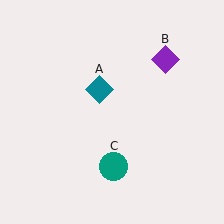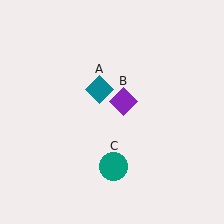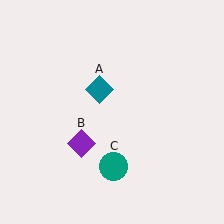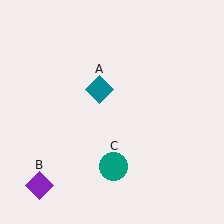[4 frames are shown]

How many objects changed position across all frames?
1 object changed position: purple diamond (object B).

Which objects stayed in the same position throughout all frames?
Teal diamond (object A) and teal circle (object C) remained stationary.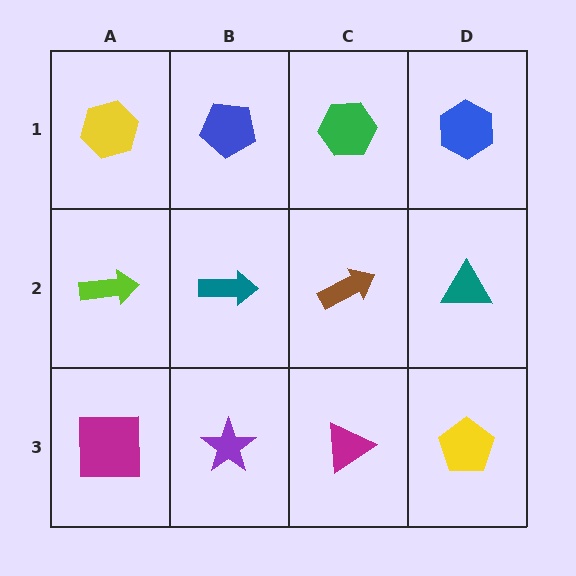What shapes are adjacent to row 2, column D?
A blue hexagon (row 1, column D), a yellow pentagon (row 3, column D), a brown arrow (row 2, column C).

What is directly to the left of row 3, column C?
A purple star.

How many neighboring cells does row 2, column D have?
3.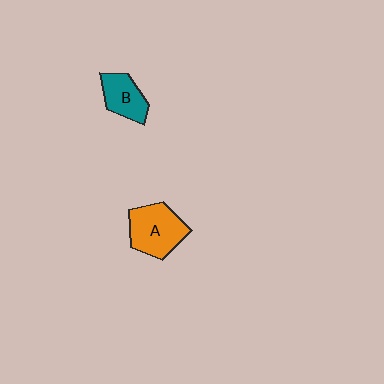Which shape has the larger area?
Shape A (orange).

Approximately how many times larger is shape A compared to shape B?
Approximately 1.5 times.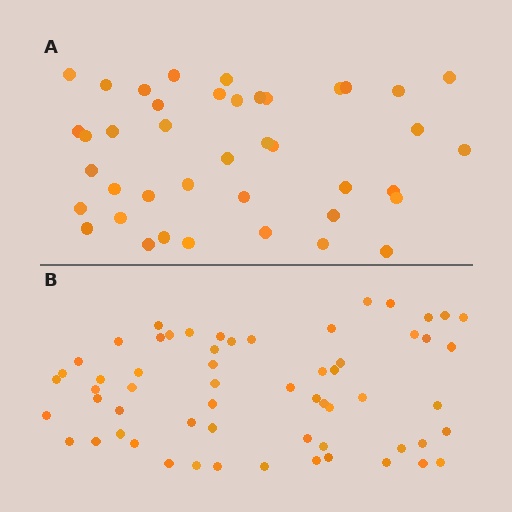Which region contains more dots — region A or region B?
Region B (the bottom region) has more dots.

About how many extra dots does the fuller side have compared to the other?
Region B has approximately 20 more dots than region A.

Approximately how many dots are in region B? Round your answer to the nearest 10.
About 60 dots.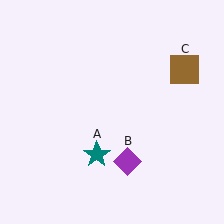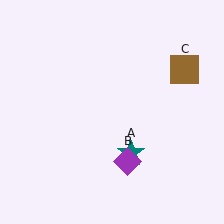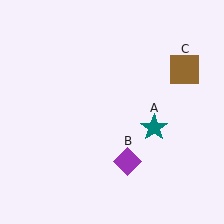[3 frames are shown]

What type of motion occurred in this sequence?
The teal star (object A) rotated counterclockwise around the center of the scene.